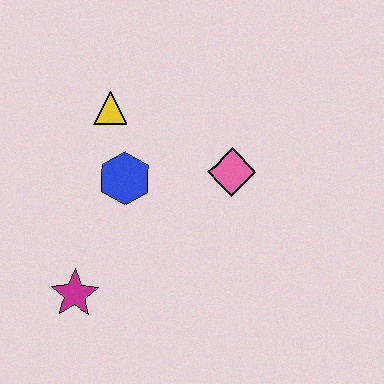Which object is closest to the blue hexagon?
The yellow triangle is closest to the blue hexagon.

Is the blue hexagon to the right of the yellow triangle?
Yes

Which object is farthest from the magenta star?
The pink diamond is farthest from the magenta star.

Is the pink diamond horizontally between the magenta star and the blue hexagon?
No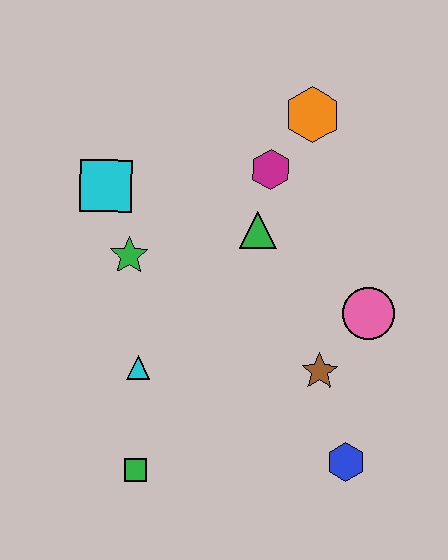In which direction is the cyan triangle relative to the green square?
The cyan triangle is above the green square.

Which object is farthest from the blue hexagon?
The cyan square is farthest from the blue hexagon.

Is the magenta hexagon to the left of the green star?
No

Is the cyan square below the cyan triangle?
No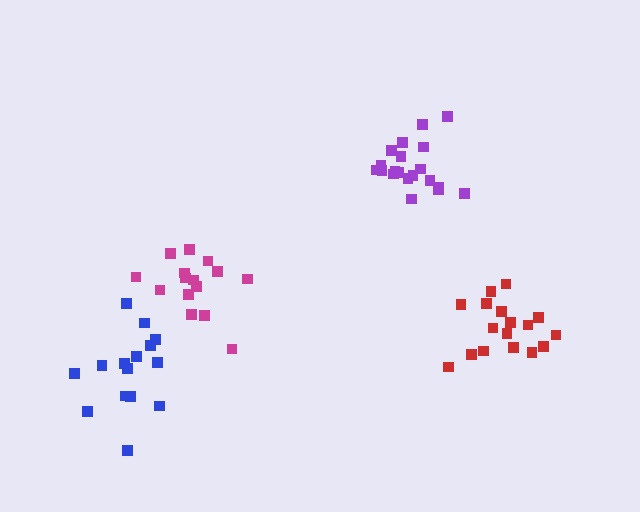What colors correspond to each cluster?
The clusters are colored: purple, magenta, blue, red.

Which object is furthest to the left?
The blue cluster is leftmost.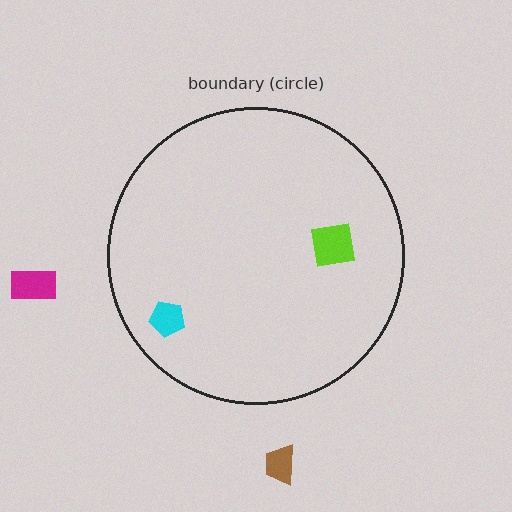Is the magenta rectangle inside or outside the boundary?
Outside.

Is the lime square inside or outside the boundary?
Inside.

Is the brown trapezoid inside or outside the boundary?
Outside.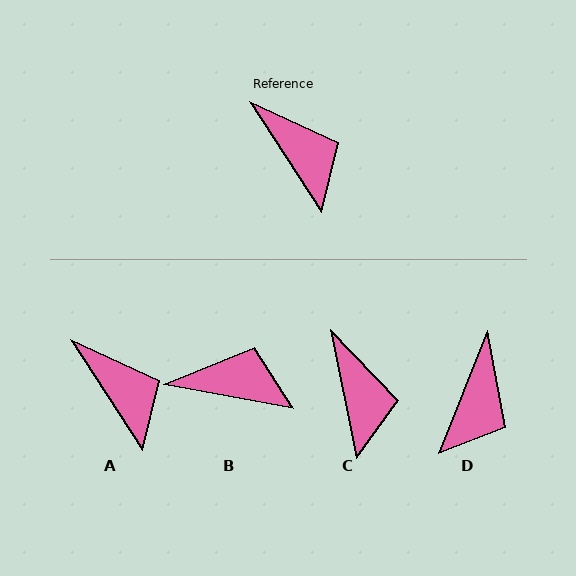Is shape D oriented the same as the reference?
No, it is off by about 55 degrees.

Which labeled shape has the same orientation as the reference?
A.